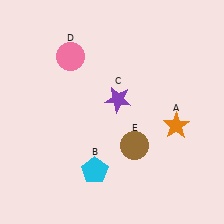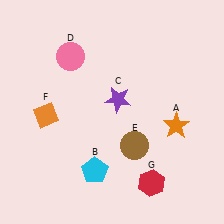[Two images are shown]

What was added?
An orange diamond (F), a red hexagon (G) were added in Image 2.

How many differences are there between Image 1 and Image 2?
There are 2 differences between the two images.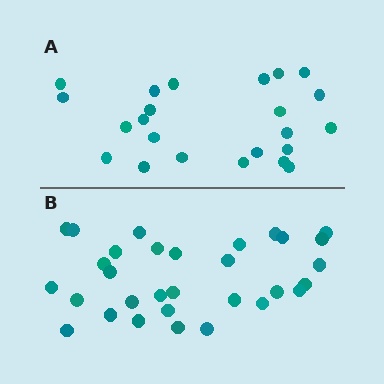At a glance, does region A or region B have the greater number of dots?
Region B (the bottom region) has more dots.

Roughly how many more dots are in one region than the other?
Region B has roughly 8 or so more dots than region A.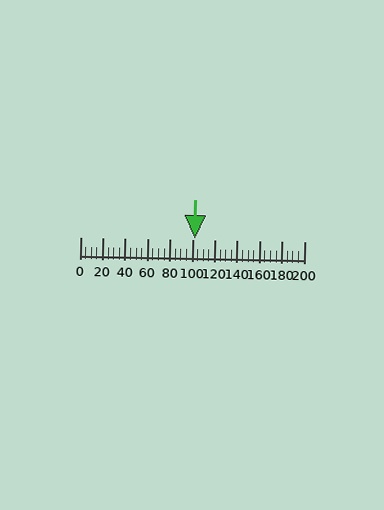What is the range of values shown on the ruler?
The ruler shows values from 0 to 200.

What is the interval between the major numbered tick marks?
The major tick marks are spaced 20 units apart.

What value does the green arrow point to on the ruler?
The green arrow points to approximately 102.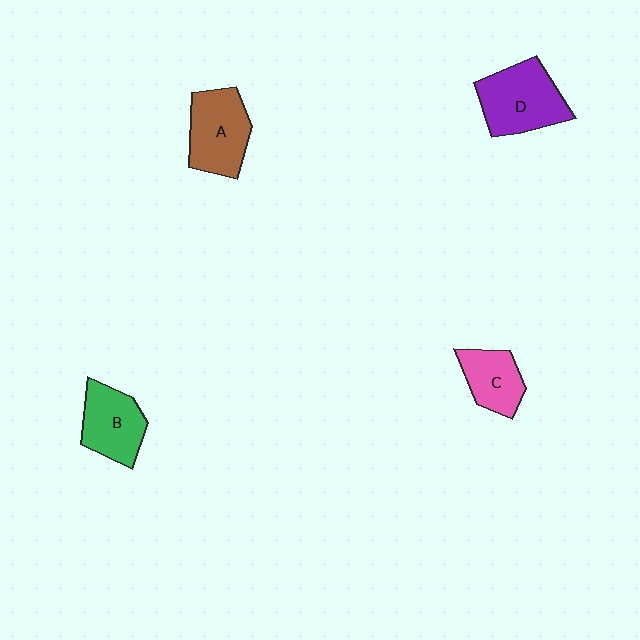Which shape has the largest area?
Shape D (purple).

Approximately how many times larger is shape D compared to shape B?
Approximately 1.3 times.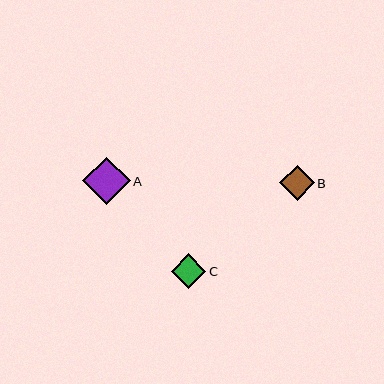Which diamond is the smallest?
Diamond B is the smallest with a size of approximately 34 pixels.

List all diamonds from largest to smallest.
From largest to smallest: A, C, B.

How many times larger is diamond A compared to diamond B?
Diamond A is approximately 1.4 times the size of diamond B.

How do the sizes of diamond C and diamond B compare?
Diamond C and diamond B are approximately the same size.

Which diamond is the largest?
Diamond A is the largest with a size of approximately 47 pixels.